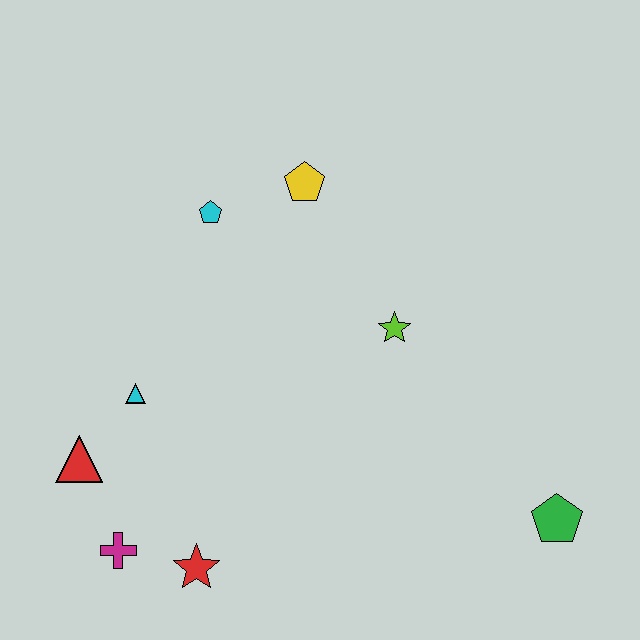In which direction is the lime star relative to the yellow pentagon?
The lime star is below the yellow pentagon.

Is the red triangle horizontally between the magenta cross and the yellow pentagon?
No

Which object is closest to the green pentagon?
The lime star is closest to the green pentagon.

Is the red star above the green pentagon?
No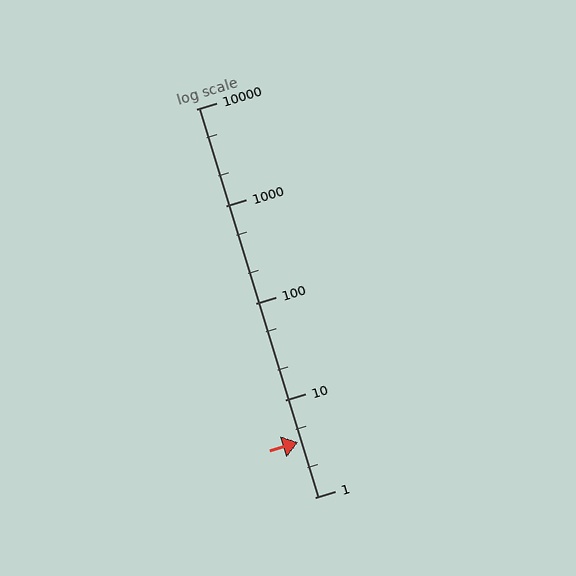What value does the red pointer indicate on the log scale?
The pointer indicates approximately 3.7.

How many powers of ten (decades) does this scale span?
The scale spans 4 decades, from 1 to 10000.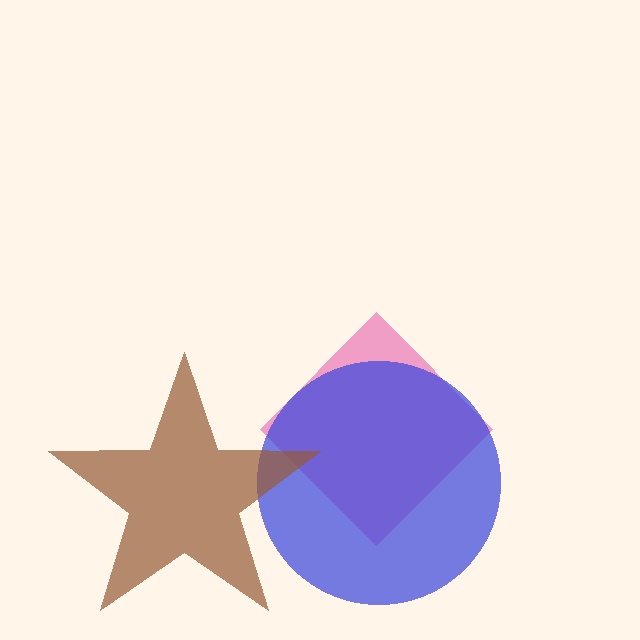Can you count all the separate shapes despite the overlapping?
Yes, there are 3 separate shapes.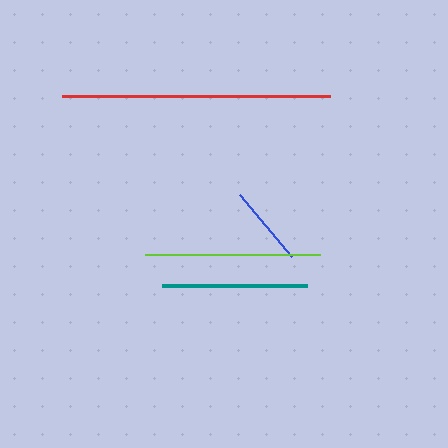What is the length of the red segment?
The red segment is approximately 268 pixels long.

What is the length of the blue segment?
The blue segment is approximately 80 pixels long.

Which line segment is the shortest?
The blue line is the shortest at approximately 80 pixels.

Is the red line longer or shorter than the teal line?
The red line is longer than the teal line.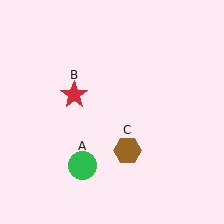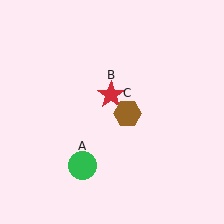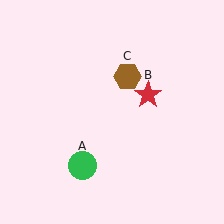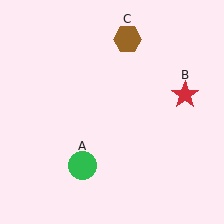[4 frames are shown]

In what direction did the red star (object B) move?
The red star (object B) moved right.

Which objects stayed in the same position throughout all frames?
Green circle (object A) remained stationary.